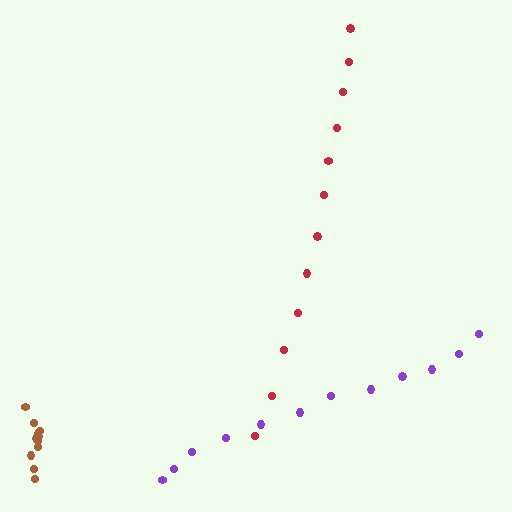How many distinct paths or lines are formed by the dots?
There are 3 distinct paths.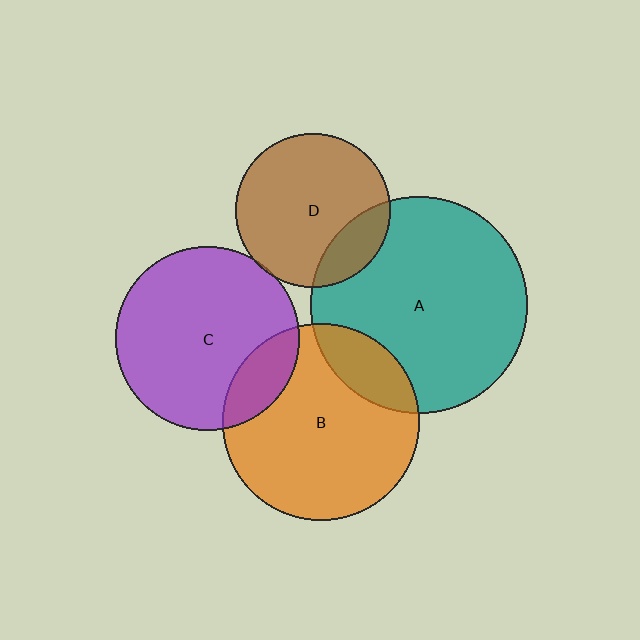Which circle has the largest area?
Circle A (teal).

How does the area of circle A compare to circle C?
Approximately 1.4 times.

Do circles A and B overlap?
Yes.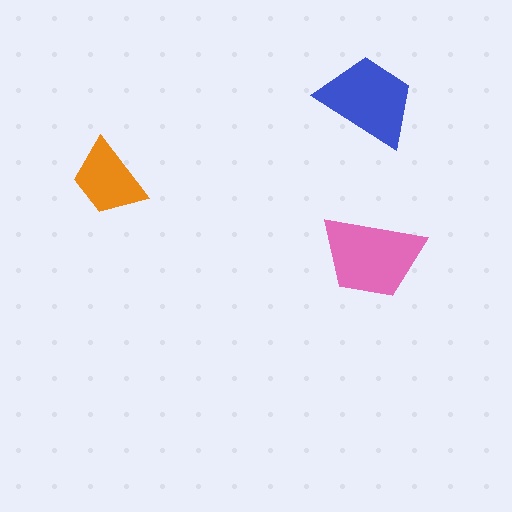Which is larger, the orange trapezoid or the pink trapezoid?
The pink one.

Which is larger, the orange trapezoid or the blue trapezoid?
The blue one.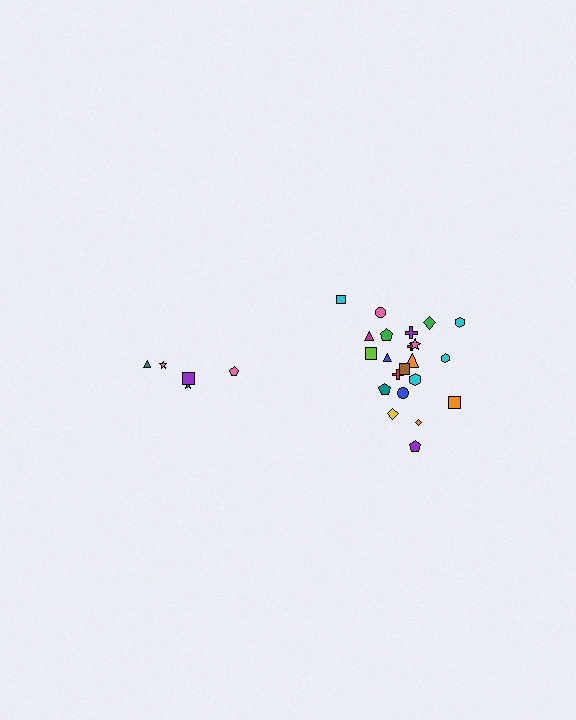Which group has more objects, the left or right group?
The right group.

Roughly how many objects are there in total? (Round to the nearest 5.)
Roughly 25 objects in total.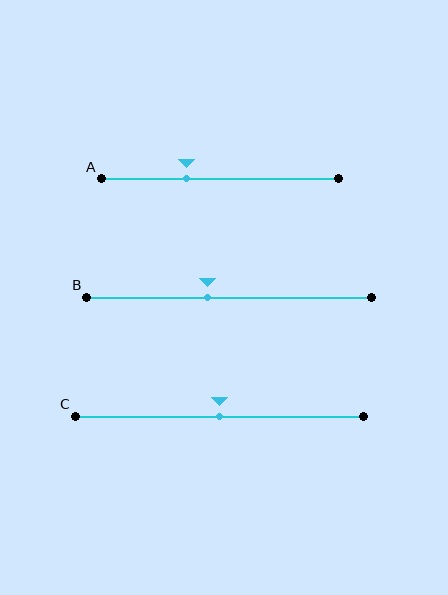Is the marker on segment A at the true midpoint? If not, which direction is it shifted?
No, the marker on segment A is shifted to the left by about 14% of the segment length.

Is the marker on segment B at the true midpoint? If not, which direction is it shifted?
No, the marker on segment B is shifted to the left by about 8% of the segment length.